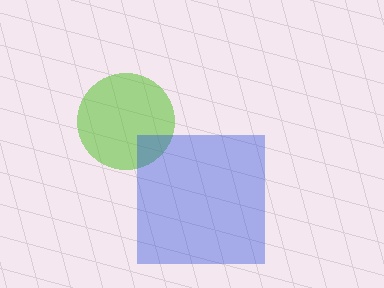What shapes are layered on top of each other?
The layered shapes are: a lime circle, a blue square.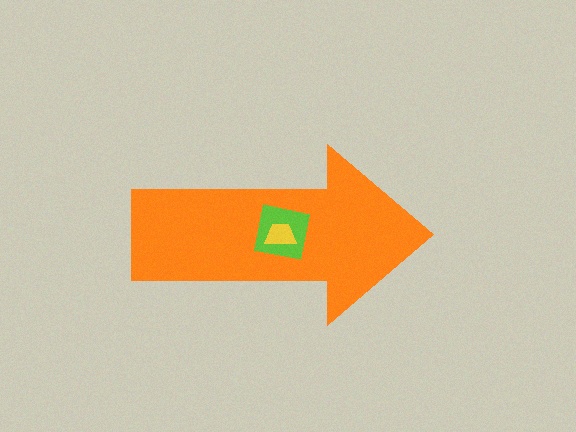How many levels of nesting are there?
3.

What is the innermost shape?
The yellow trapezoid.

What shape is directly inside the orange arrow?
The lime square.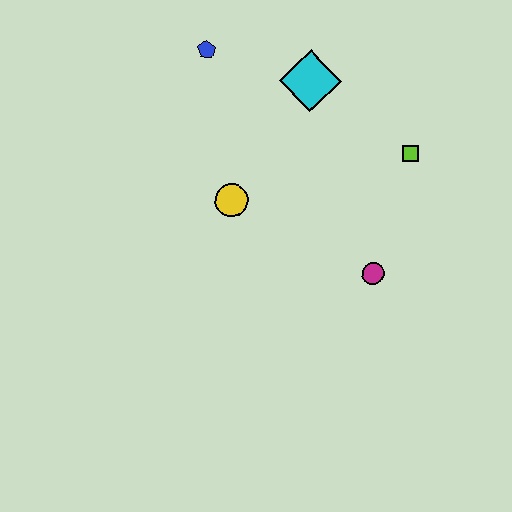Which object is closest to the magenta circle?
The lime square is closest to the magenta circle.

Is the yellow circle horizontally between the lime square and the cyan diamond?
No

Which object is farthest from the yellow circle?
The lime square is farthest from the yellow circle.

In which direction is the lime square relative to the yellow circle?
The lime square is to the right of the yellow circle.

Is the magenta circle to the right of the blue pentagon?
Yes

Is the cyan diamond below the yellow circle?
No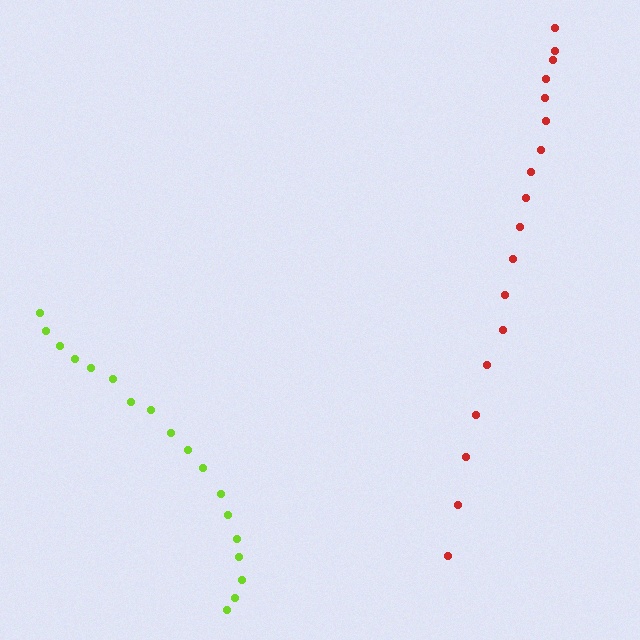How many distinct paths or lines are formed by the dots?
There are 2 distinct paths.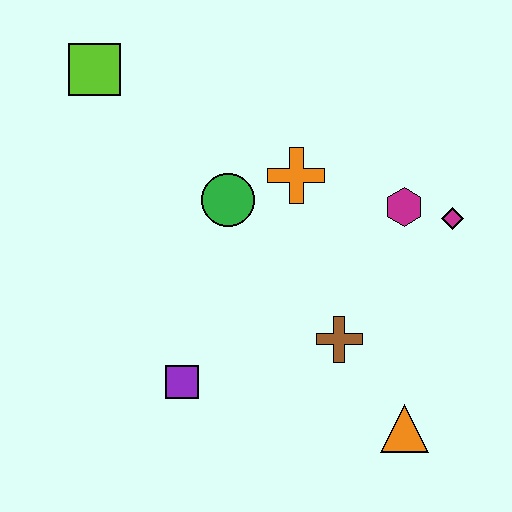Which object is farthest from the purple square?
The lime square is farthest from the purple square.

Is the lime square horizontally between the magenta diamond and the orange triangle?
No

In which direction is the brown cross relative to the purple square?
The brown cross is to the right of the purple square.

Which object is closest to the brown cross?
The orange triangle is closest to the brown cross.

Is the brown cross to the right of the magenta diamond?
No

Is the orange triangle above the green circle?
No